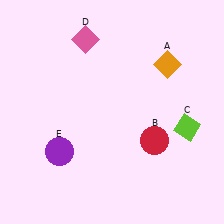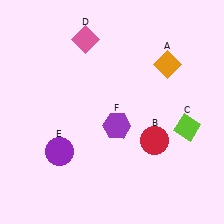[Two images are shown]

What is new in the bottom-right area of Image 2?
A purple hexagon (F) was added in the bottom-right area of Image 2.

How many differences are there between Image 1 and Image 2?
There is 1 difference between the two images.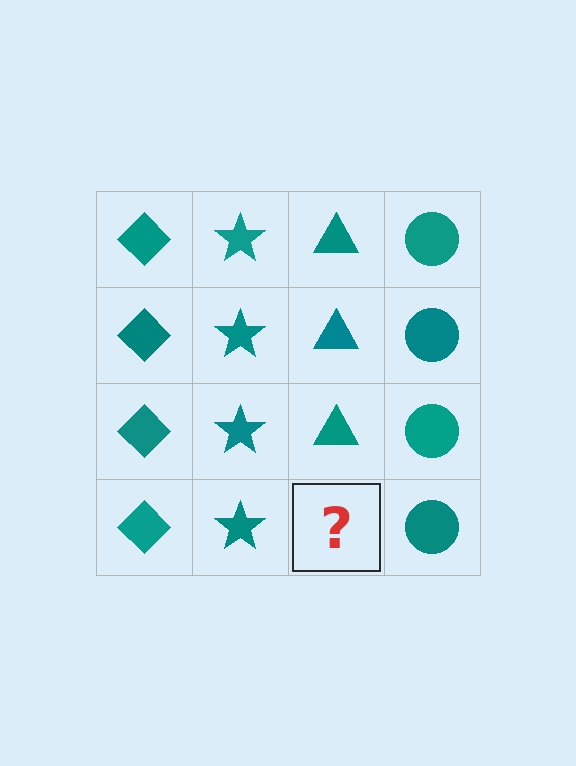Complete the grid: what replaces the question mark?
The question mark should be replaced with a teal triangle.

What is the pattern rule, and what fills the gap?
The rule is that each column has a consistent shape. The gap should be filled with a teal triangle.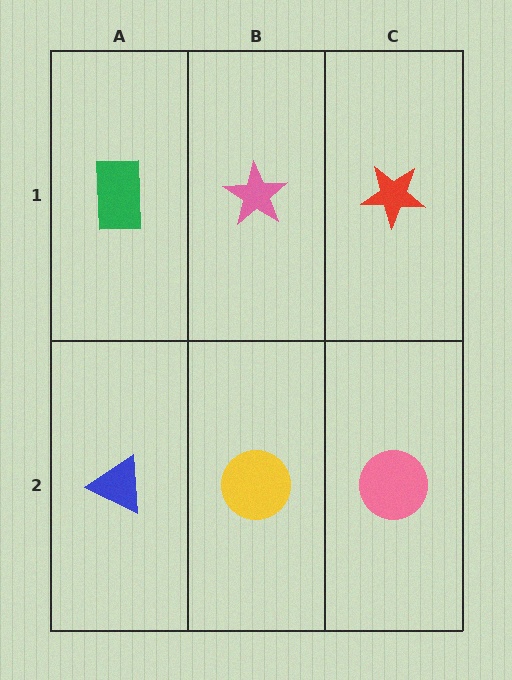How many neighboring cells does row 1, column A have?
2.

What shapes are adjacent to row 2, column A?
A green rectangle (row 1, column A), a yellow circle (row 2, column B).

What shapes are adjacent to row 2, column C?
A red star (row 1, column C), a yellow circle (row 2, column B).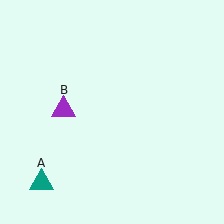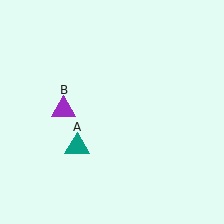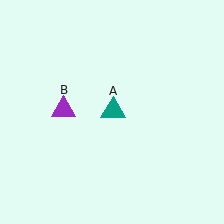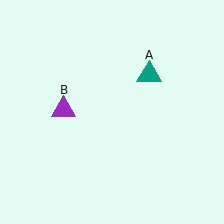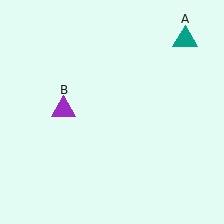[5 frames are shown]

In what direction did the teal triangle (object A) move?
The teal triangle (object A) moved up and to the right.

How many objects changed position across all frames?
1 object changed position: teal triangle (object A).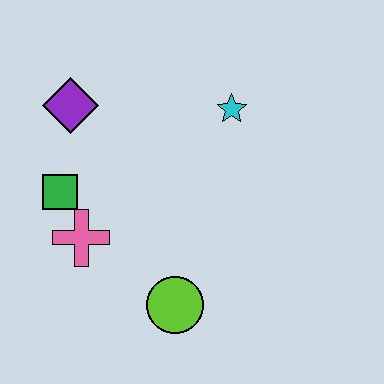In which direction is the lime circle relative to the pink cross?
The lime circle is to the right of the pink cross.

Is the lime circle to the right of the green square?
Yes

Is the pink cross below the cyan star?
Yes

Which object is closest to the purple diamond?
The green square is closest to the purple diamond.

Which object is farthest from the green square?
The cyan star is farthest from the green square.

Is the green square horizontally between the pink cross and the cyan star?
No